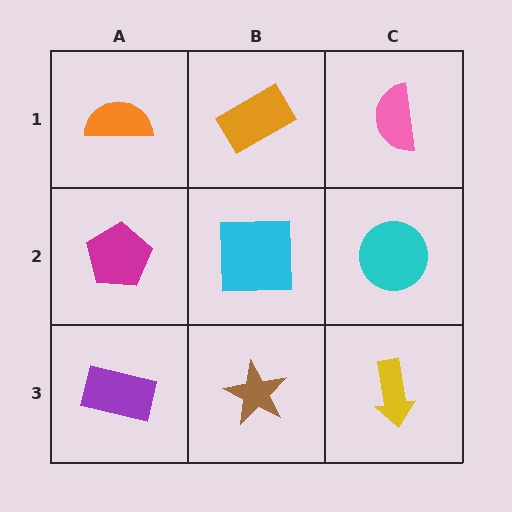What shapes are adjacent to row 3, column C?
A cyan circle (row 2, column C), a brown star (row 3, column B).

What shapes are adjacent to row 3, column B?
A cyan square (row 2, column B), a purple rectangle (row 3, column A), a yellow arrow (row 3, column C).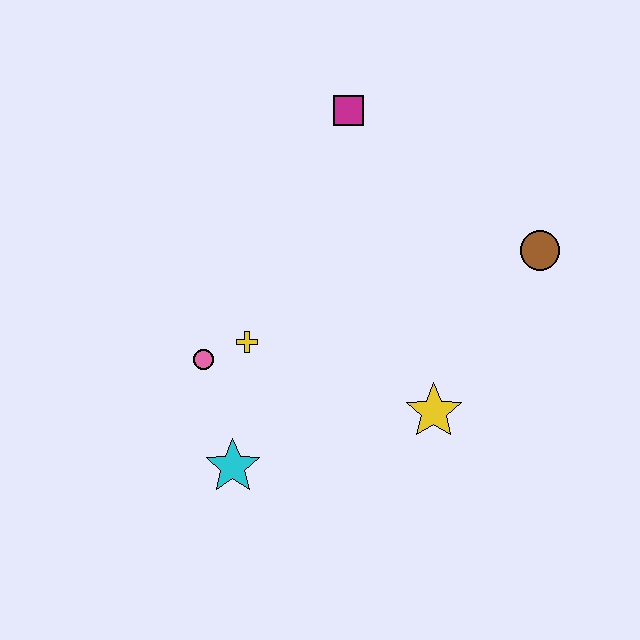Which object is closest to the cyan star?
The pink circle is closest to the cyan star.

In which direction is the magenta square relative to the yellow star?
The magenta square is above the yellow star.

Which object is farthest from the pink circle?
The brown circle is farthest from the pink circle.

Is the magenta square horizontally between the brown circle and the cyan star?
Yes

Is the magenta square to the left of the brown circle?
Yes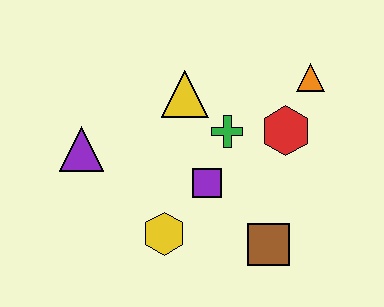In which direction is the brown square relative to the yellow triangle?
The brown square is below the yellow triangle.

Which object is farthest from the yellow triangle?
The brown square is farthest from the yellow triangle.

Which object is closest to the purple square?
The green cross is closest to the purple square.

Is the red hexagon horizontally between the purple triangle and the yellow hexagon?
No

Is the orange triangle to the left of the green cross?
No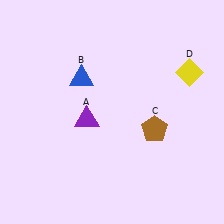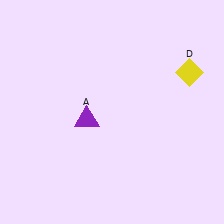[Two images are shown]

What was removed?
The blue triangle (B), the brown pentagon (C) were removed in Image 2.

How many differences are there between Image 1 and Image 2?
There are 2 differences between the two images.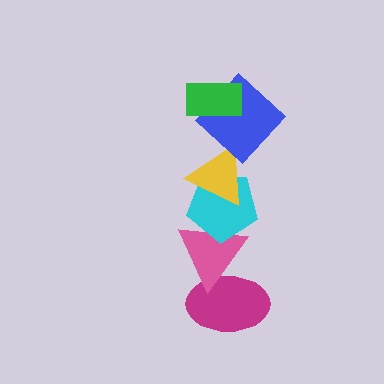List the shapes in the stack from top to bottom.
From top to bottom: the green rectangle, the blue diamond, the yellow triangle, the cyan pentagon, the pink triangle, the magenta ellipse.